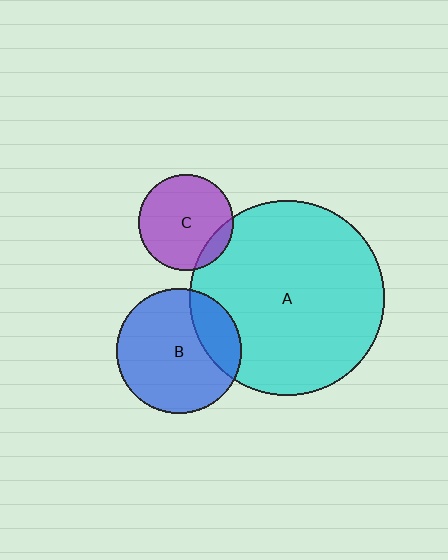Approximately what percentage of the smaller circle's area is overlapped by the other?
Approximately 25%.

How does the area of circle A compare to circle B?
Approximately 2.5 times.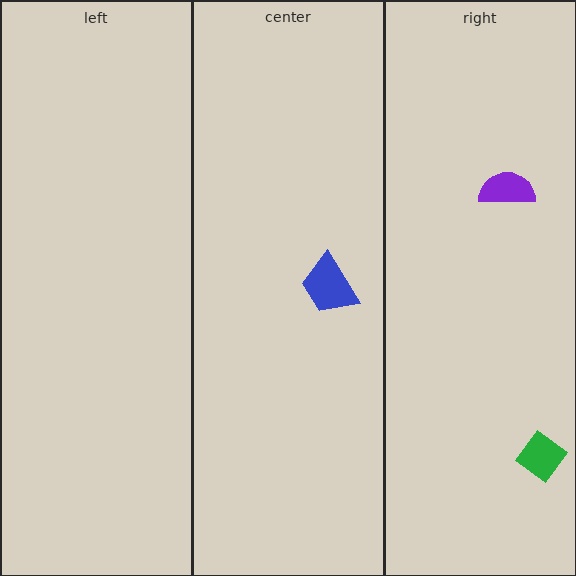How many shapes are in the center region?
1.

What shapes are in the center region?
The blue trapezoid.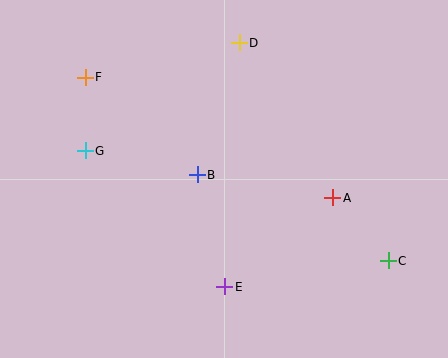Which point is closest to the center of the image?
Point B at (197, 175) is closest to the center.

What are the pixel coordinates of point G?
Point G is at (85, 151).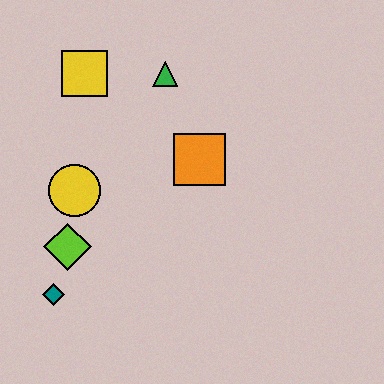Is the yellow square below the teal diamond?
No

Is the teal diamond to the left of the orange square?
Yes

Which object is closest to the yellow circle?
The lime diamond is closest to the yellow circle.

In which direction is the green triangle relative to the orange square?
The green triangle is above the orange square.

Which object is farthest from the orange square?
The teal diamond is farthest from the orange square.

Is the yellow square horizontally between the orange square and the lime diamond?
Yes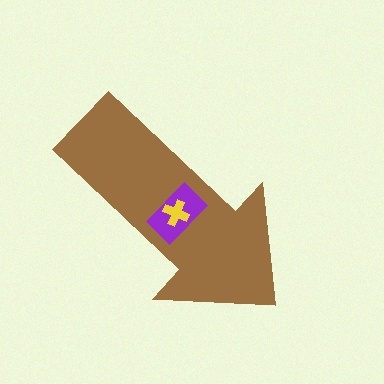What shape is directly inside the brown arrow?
The purple rectangle.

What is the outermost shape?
The brown arrow.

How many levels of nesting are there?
3.